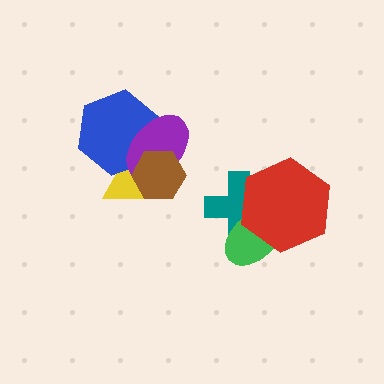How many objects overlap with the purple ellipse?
3 objects overlap with the purple ellipse.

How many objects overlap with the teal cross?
2 objects overlap with the teal cross.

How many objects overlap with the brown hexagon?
3 objects overlap with the brown hexagon.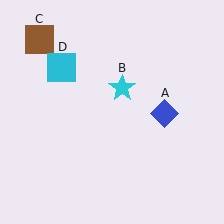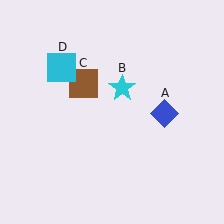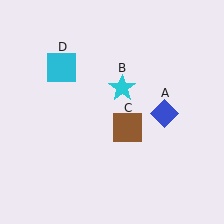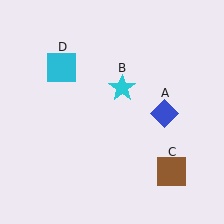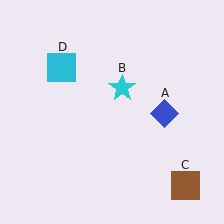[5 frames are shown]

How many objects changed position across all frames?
1 object changed position: brown square (object C).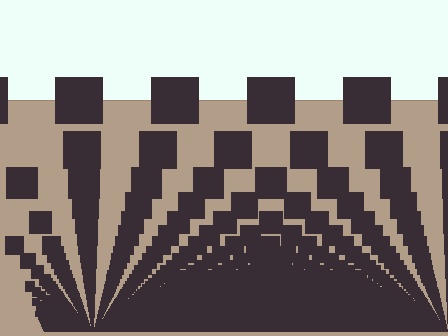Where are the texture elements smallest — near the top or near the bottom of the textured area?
Near the bottom.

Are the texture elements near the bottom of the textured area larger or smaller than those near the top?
Smaller. The gradient is inverted — elements near the bottom are smaller and denser.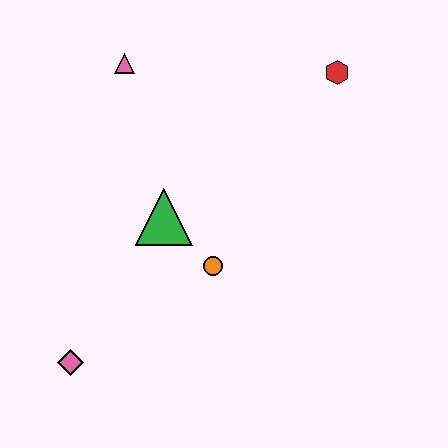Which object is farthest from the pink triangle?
The pink diamond is farthest from the pink triangle.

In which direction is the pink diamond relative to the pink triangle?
The pink diamond is below the pink triangle.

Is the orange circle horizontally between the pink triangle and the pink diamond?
No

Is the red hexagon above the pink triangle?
No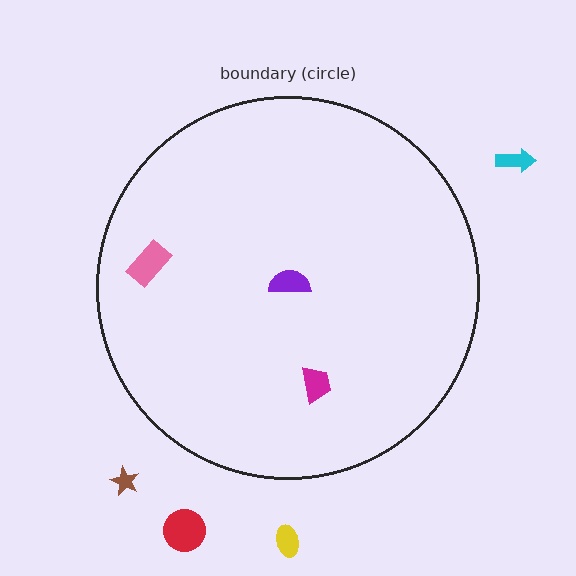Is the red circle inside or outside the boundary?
Outside.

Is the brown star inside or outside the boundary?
Outside.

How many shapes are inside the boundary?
3 inside, 4 outside.